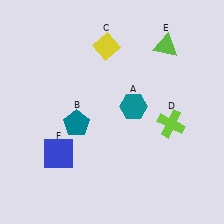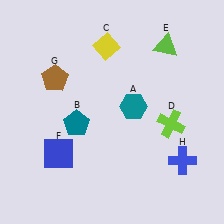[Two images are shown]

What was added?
A brown pentagon (G), a blue cross (H) were added in Image 2.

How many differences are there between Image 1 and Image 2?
There are 2 differences between the two images.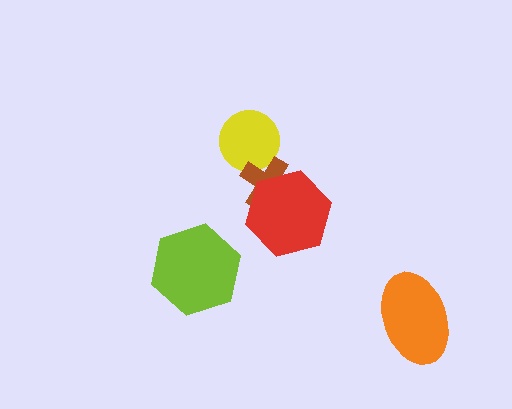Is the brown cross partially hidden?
Yes, it is partially covered by another shape.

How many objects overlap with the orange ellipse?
0 objects overlap with the orange ellipse.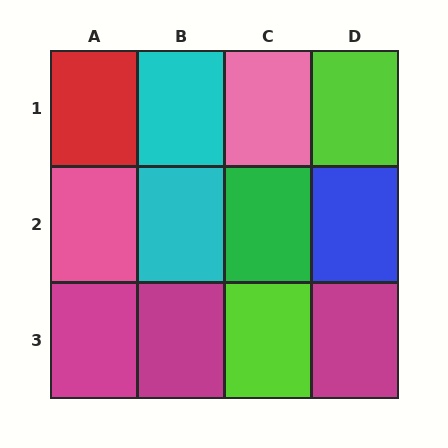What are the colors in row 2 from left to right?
Pink, cyan, green, blue.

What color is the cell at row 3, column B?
Magenta.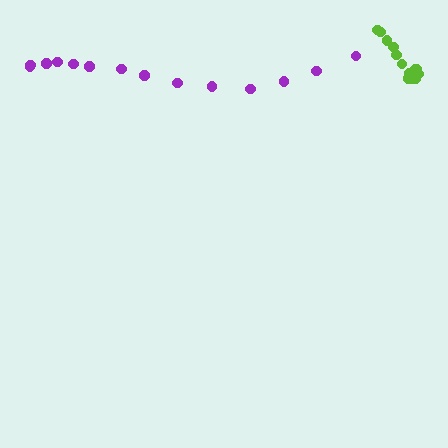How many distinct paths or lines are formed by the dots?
There are 2 distinct paths.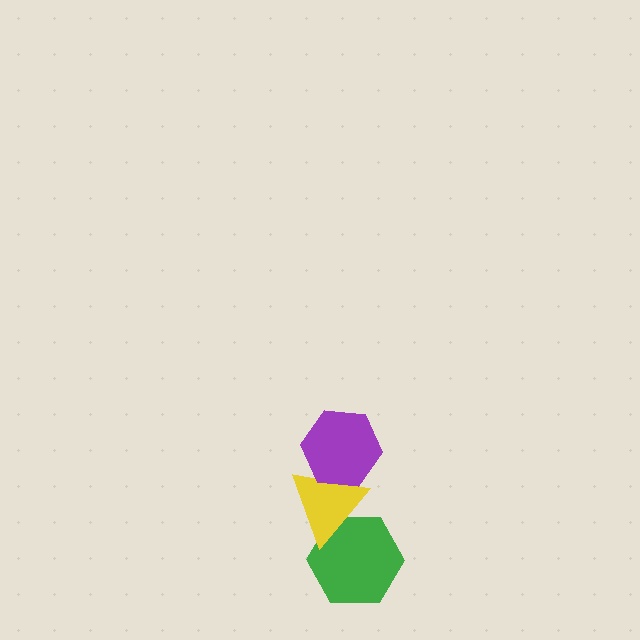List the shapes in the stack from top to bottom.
From top to bottom: the purple hexagon, the yellow triangle, the green hexagon.